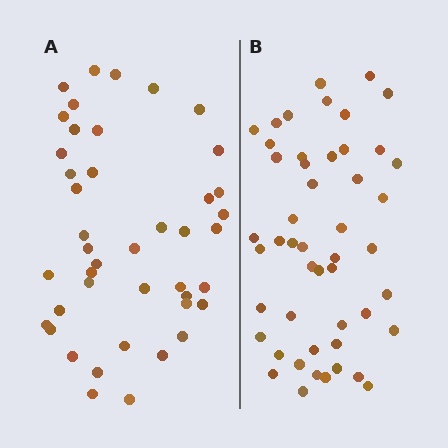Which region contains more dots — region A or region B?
Region B (the right region) has more dots.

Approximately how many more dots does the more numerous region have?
Region B has about 6 more dots than region A.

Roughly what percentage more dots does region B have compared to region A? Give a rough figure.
About 15% more.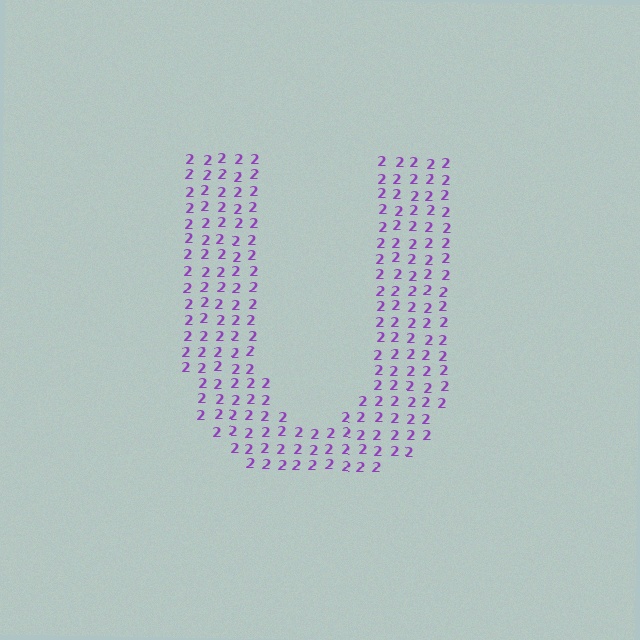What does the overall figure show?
The overall figure shows the letter U.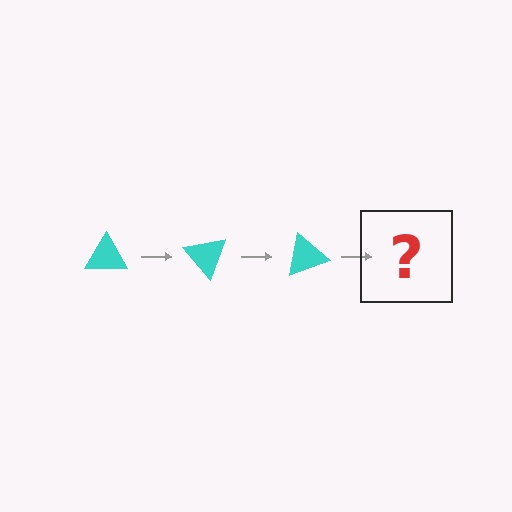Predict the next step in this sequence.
The next step is a cyan triangle rotated 150 degrees.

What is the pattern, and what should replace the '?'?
The pattern is that the triangle rotates 50 degrees each step. The '?' should be a cyan triangle rotated 150 degrees.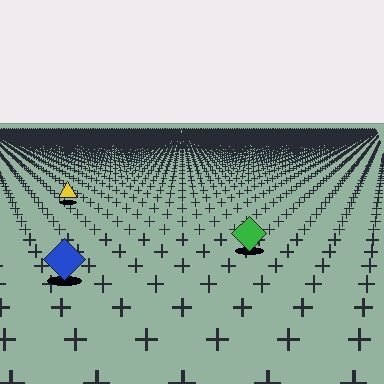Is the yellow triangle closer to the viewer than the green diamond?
No. The green diamond is closer — you can tell from the texture gradient: the ground texture is coarser near it.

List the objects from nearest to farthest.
From nearest to farthest: the blue diamond, the green diamond, the yellow triangle.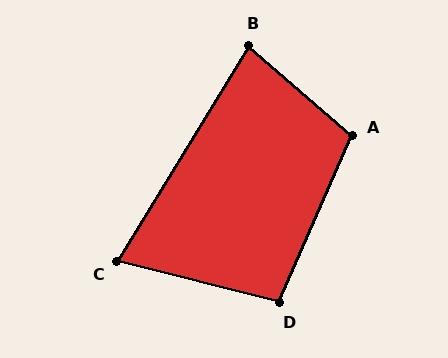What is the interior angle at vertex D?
Approximately 99 degrees (obtuse).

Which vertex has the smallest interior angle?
C, at approximately 73 degrees.